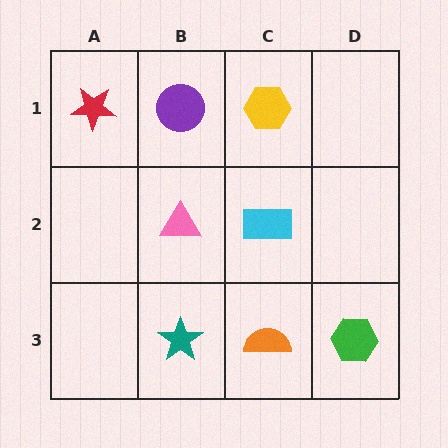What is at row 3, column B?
A teal star.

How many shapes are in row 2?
2 shapes.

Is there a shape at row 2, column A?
No, that cell is empty.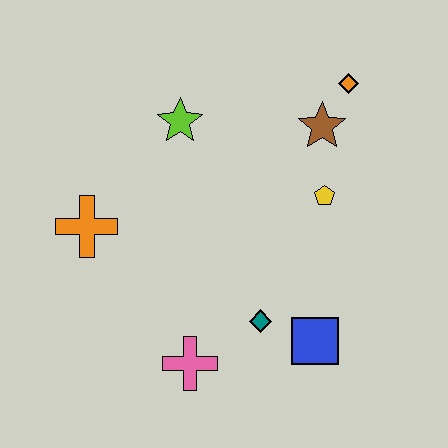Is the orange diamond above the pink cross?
Yes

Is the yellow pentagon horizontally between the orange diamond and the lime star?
Yes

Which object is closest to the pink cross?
The teal diamond is closest to the pink cross.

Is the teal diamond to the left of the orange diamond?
Yes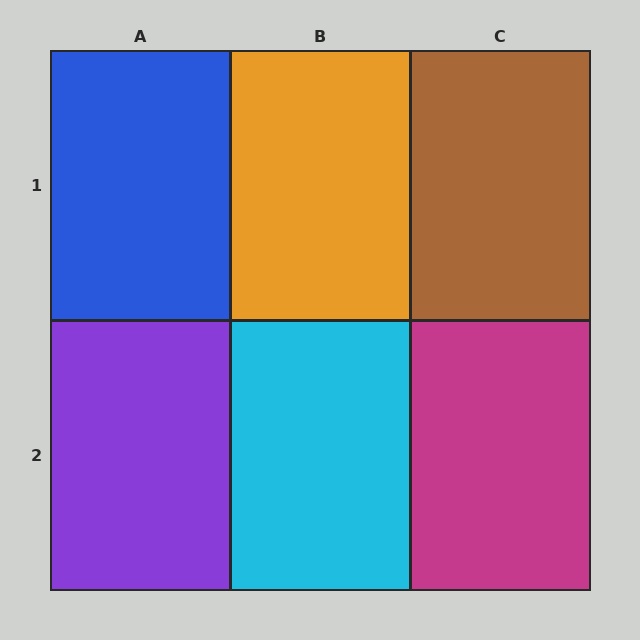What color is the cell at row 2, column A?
Purple.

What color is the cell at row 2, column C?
Magenta.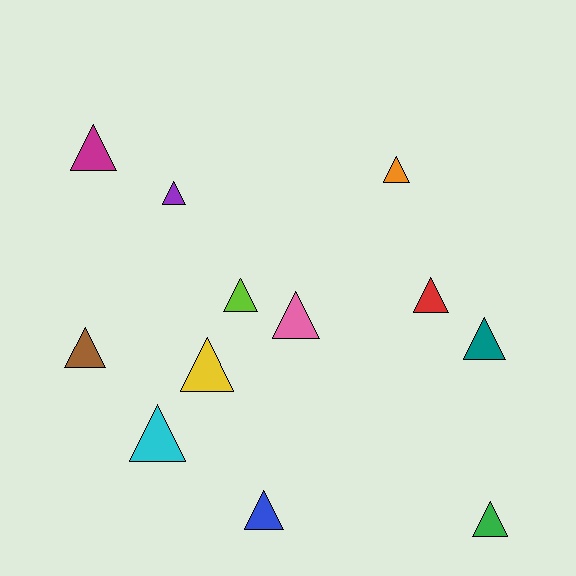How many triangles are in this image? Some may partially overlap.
There are 12 triangles.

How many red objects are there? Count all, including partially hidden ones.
There is 1 red object.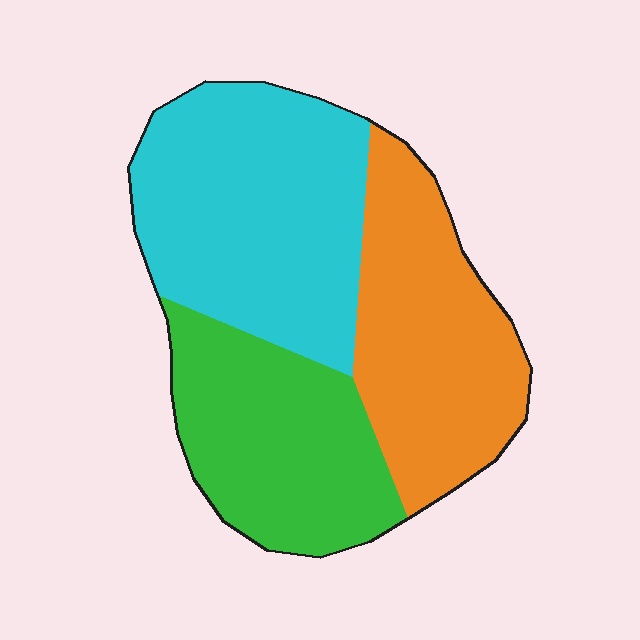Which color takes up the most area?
Cyan, at roughly 40%.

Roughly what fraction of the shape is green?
Green covers roughly 30% of the shape.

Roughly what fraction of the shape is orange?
Orange covers 32% of the shape.